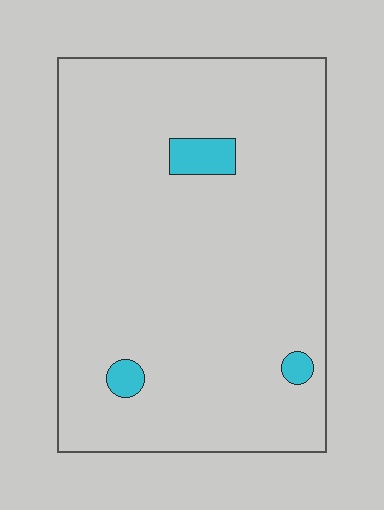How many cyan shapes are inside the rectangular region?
3.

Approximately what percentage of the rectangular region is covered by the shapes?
Approximately 5%.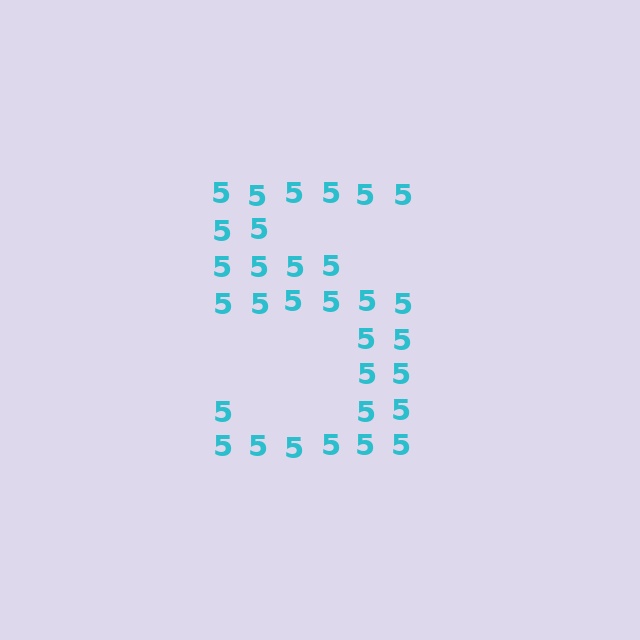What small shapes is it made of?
It is made of small digit 5's.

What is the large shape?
The large shape is the digit 5.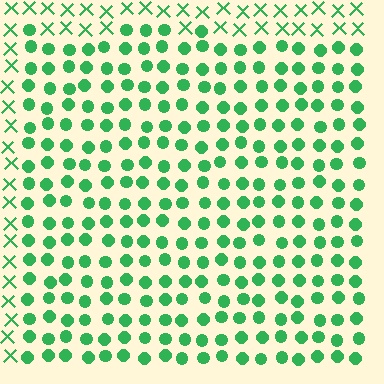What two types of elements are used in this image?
The image uses circles inside the rectangle region and X marks outside it.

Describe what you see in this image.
The image is filled with small green elements arranged in a uniform grid. A rectangle-shaped region contains circles, while the surrounding area contains X marks. The boundary is defined purely by the change in element shape.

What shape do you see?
I see a rectangle.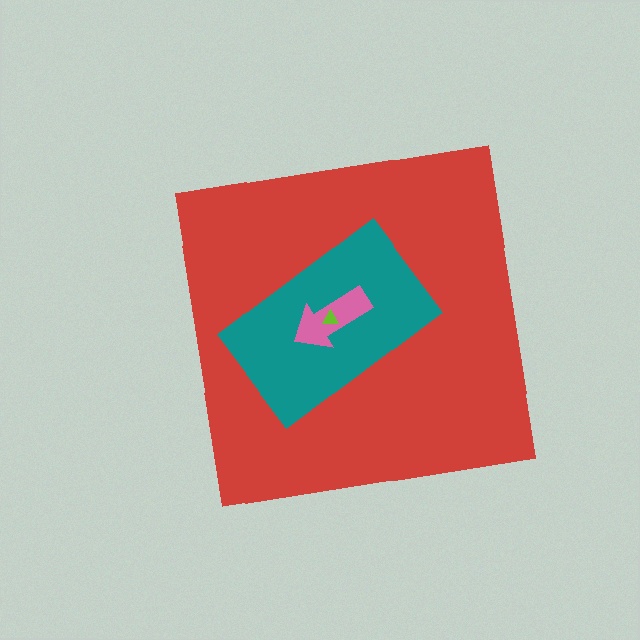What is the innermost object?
The lime triangle.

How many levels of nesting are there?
4.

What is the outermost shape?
The red square.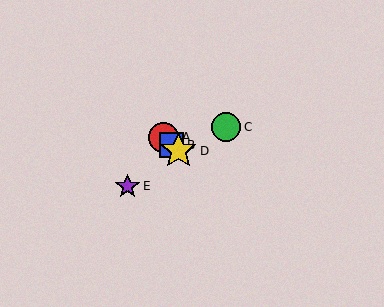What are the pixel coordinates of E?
Object E is at (128, 186).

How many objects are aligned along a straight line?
3 objects (A, B, D) are aligned along a straight line.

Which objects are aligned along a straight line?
Objects A, B, D are aligned along a straight line.